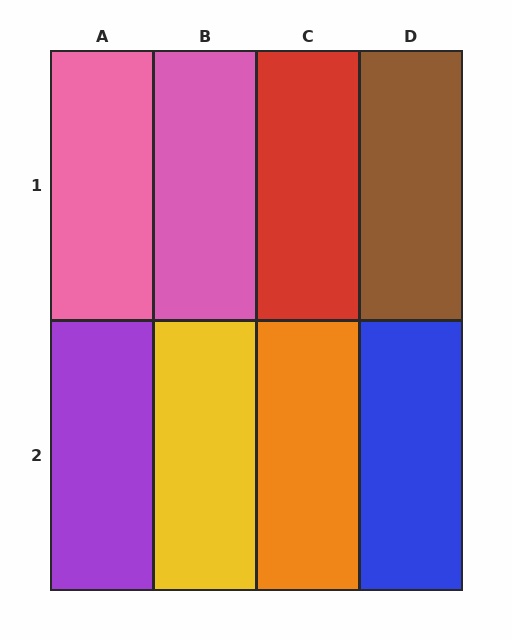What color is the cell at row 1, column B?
Pink.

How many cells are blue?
1 cell is blue.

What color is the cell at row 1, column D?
Brown.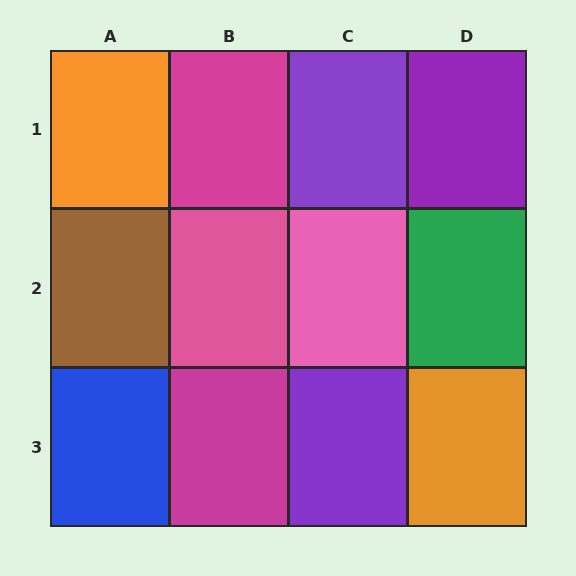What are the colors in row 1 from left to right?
Orange, magenta, purple, purple.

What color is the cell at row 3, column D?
Orange.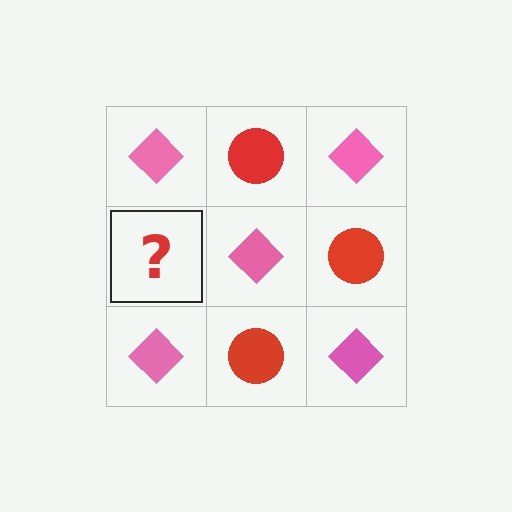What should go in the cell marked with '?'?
The missing cell should contain a red circle.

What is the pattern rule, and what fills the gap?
The rule is that it alternates pink diamond and red circle in a checkerboard pattern. The gap should be filled with a red circle.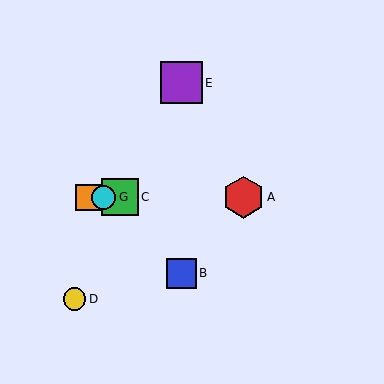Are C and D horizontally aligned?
No, C is at y≈197 and D is at y≈299.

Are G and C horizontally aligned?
Yes, both are at y≈197.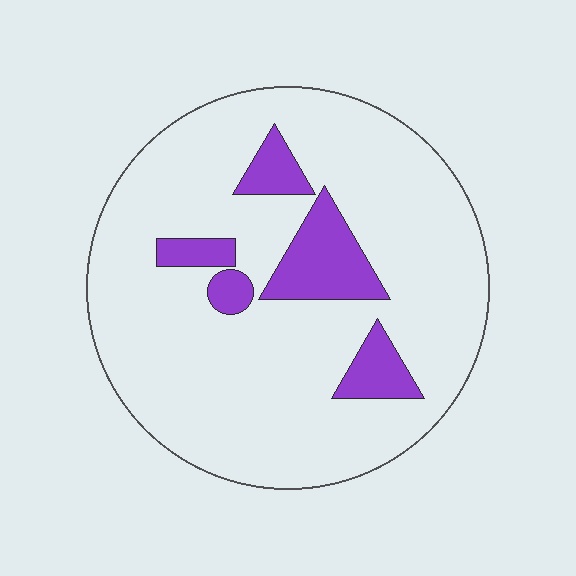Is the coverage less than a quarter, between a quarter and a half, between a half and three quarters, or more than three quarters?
Less than a quarter.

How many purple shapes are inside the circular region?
5.